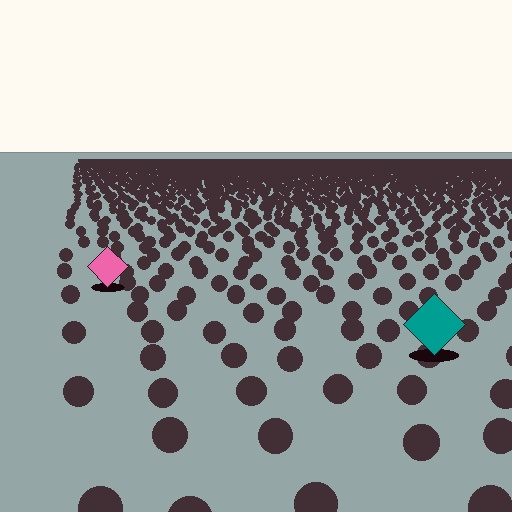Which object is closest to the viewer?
The teal diamond is closest. The texture marks near it are larger and more spread out.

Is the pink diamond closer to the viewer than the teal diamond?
No. The teal diamond is closer — you can tell from the texture gradient: the ground texture is coarser near it.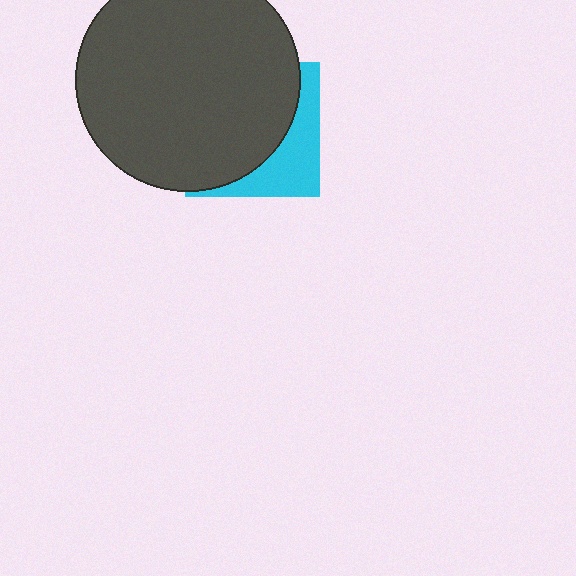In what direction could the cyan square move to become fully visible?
The cyan square could move toward the lower-right. That would shift it out from behind the dark gray circle entirely.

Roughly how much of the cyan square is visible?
A small part of it is visible (roughly 32%).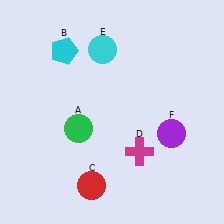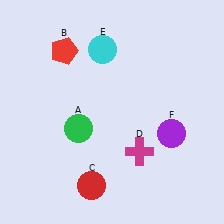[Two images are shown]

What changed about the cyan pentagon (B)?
In Image 1, B is cyan. In Image 2, it changed to red.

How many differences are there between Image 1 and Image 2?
There is 1 difference between the two images.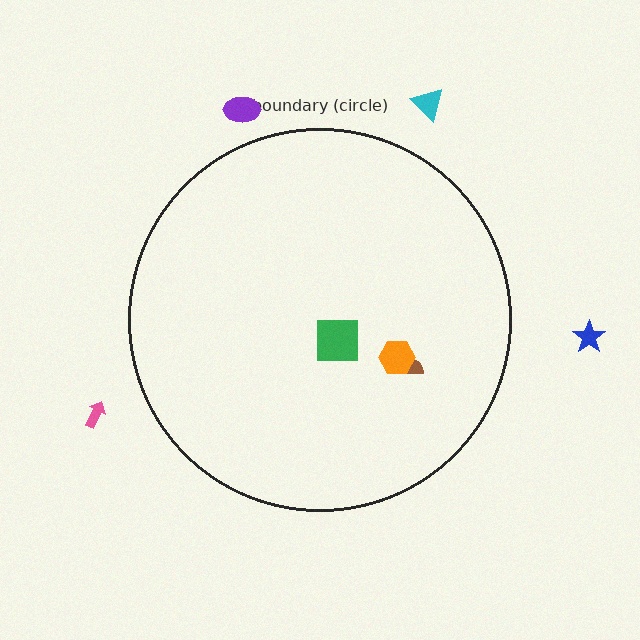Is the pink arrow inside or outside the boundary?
Outside.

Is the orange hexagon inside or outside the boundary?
Inside.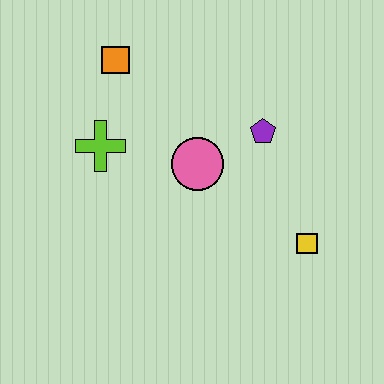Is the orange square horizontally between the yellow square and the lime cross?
Yes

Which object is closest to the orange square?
The lime cross is closest to the orange square.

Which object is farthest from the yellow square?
The orange square is farthest from the yellow square.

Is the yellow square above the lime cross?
No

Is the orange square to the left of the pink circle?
Yes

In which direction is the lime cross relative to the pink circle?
The lime cross is to the left of the pink circle.